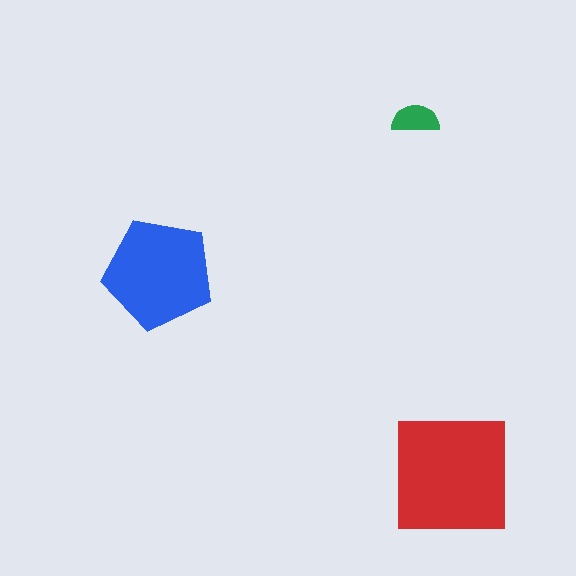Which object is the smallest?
The green semicircle.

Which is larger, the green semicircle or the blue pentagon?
The blue pentagon.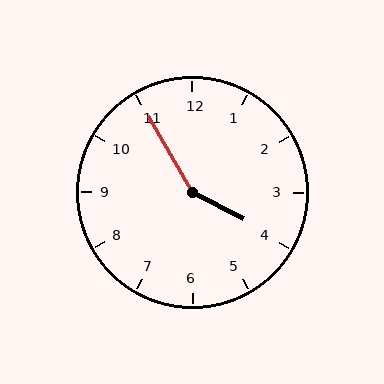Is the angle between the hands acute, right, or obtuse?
It is obtuse.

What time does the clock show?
3:55.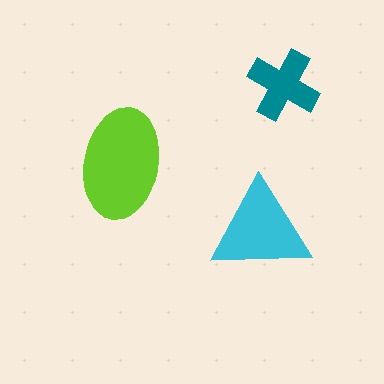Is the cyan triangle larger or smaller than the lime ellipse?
Smaller.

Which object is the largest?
The lime ellipse.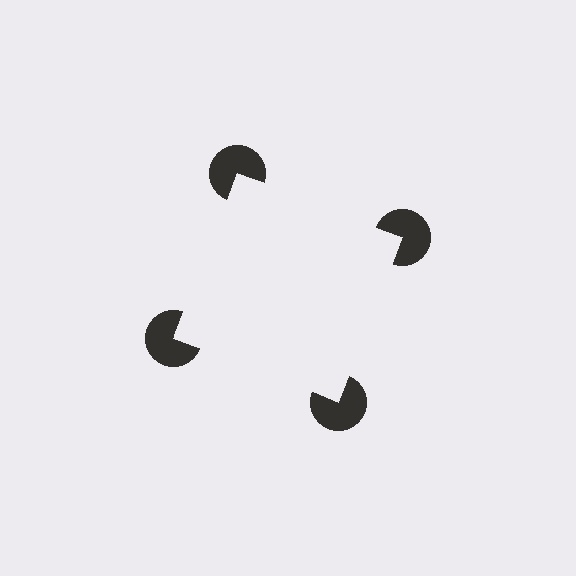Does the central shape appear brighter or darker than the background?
It typically appears slightly brighter than the background, even though no actual brightness change is drawn.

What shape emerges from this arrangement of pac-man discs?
An illusory square — its edges are inferred from the aligned wedge cuts in the pac-man discs, not physically drawn.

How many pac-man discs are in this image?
There are 4 — one at each vertex of the illusory square.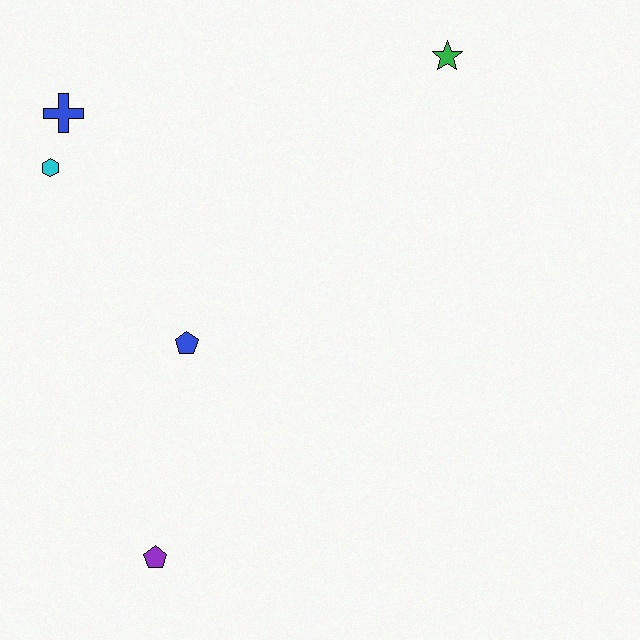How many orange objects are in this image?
There are no orange objects.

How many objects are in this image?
There are 5 objects.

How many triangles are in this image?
There are no triangles.